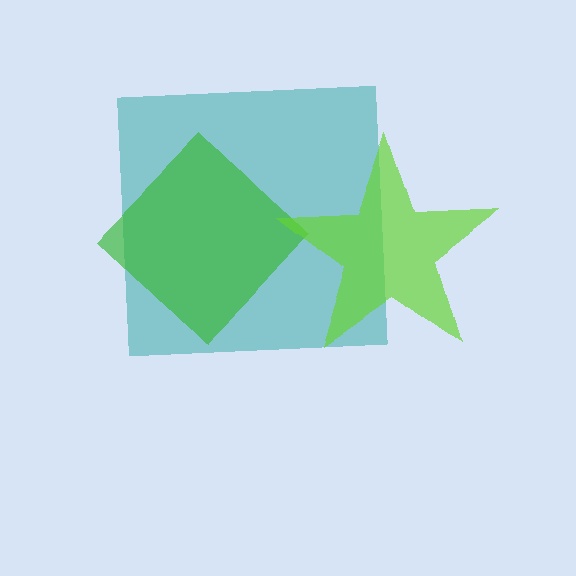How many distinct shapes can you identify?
There are 3 distinct shapes: a teal square, a green diamond, a lime star.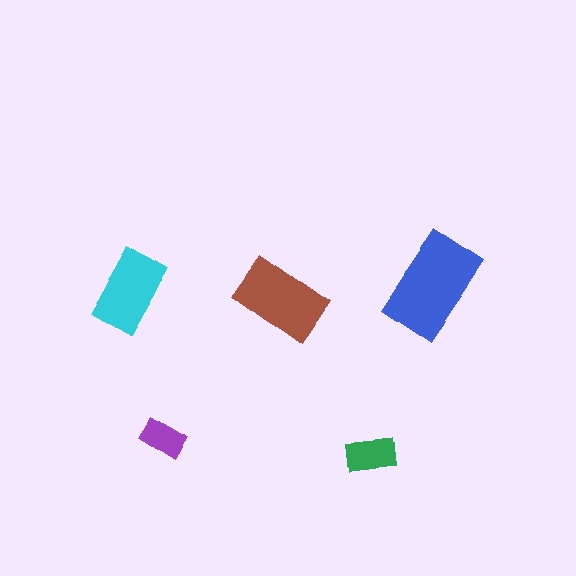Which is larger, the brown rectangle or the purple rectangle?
The brown one.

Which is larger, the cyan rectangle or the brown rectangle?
The brown one.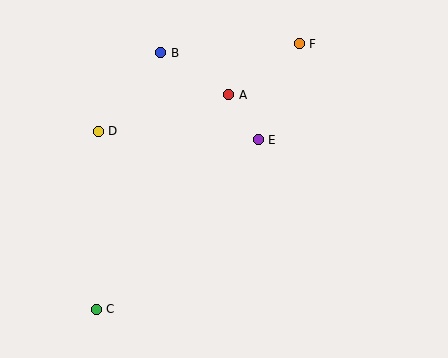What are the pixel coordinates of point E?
Point E is at (258, 140).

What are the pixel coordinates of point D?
Point D is at (98, 131).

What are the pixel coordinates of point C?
Point C is at (96, 309).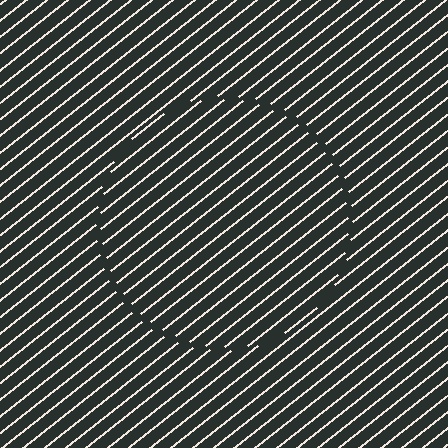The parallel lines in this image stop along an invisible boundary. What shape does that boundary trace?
An illusory circle. The interior of the shape contains the same grating, shifted by half a period — the contour is defined by the phase discontinuity where line-ends from the inner and outer gratings abut.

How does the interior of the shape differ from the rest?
The interior of the shape contains the same grating, shifted by half a period — the contour is defined by the phase discontinuity where line-ends from the inner and outer gratings abut.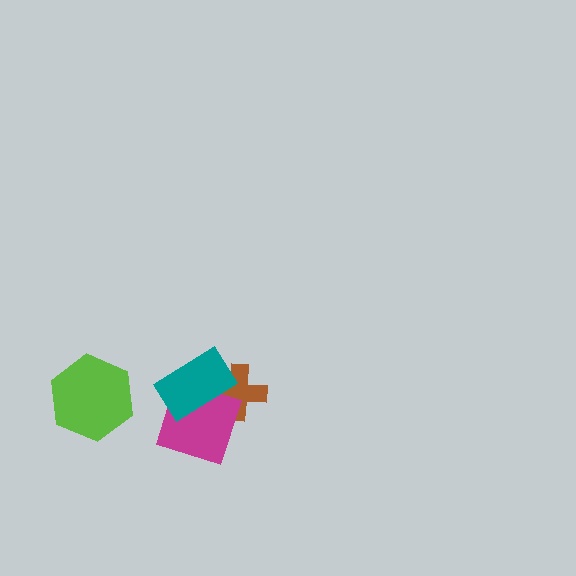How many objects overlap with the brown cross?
2 objects overlap with the brown cross.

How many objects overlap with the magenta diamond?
2 objects overlap with the magenta diamond.